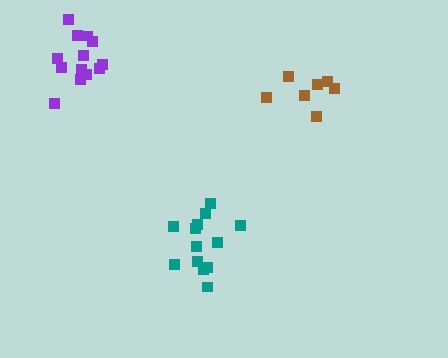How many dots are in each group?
Group 1: 13 dots, Group 2: 7 dots, Group 3: 13 dots (33 total).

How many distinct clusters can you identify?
There are 3 distinct clusters.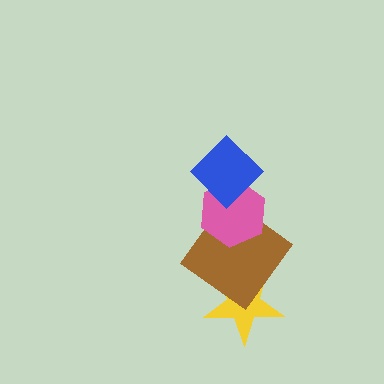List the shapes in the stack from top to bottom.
From top to bottom: the blue diamond, the pink hexagon, the brown diamond, the yellow star.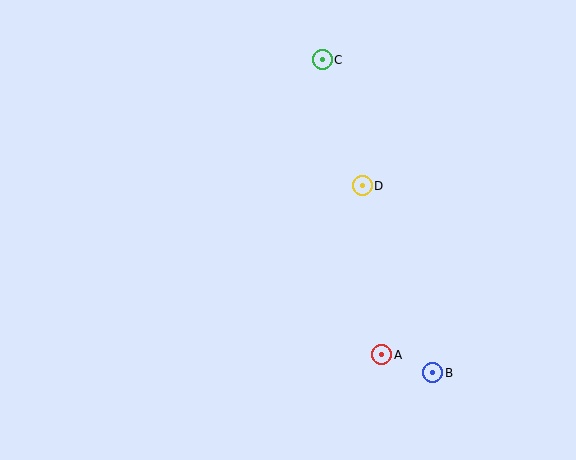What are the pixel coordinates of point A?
Point A is at (382, 355).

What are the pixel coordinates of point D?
Point D is at (362, 186).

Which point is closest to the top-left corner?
Point C is closest to the top-left corner.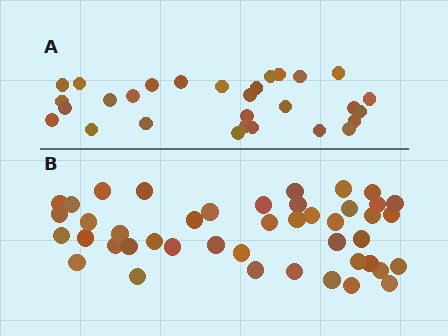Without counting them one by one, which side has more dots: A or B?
Region B (the bottom region) has more dots.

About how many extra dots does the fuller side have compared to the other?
Region B has approximately 15 more dots than region A.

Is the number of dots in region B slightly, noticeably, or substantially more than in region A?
Region B has substantially more. The ratio is roughly 1.5 to 1.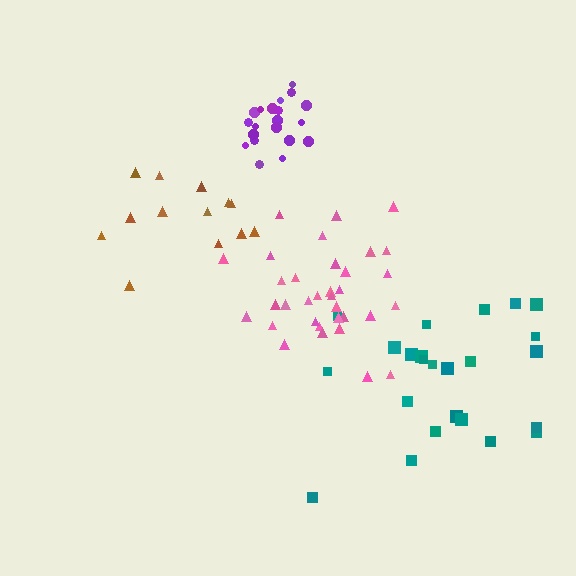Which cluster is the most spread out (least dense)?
Brown.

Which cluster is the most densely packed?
Purple.